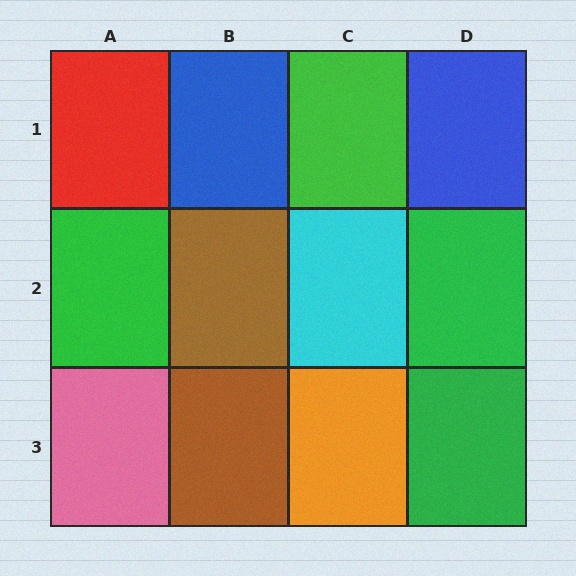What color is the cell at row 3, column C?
Orange.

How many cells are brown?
2 cells are brown.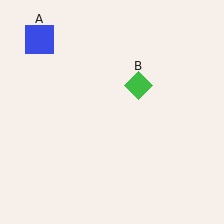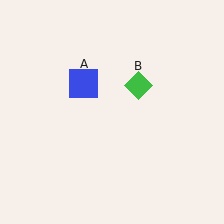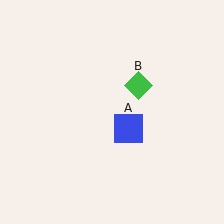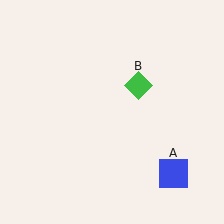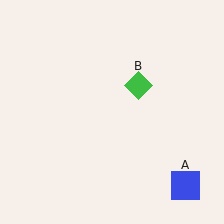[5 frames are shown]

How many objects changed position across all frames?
1 object changed position: blue square (object A).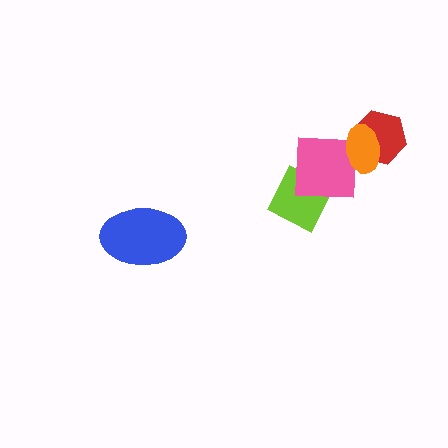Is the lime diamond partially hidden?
Yes, it is partially covered by another shape.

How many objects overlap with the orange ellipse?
2 objects overlap with the orange ellipse.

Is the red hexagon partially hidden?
Yes, it is partially covered by another shape.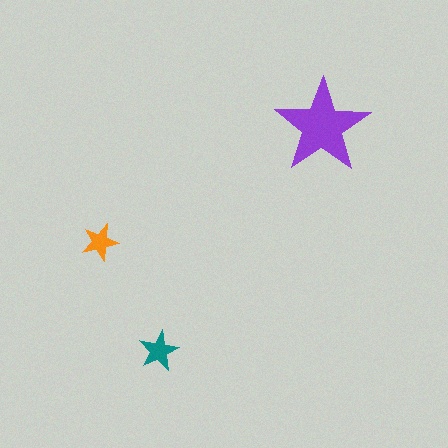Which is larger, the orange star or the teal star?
The teal one.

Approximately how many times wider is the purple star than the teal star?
About 2.5 times wider.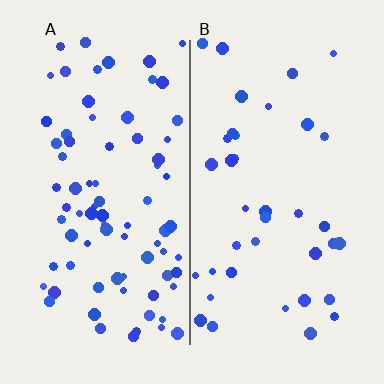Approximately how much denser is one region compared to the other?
Approximately 2.1× — region A over region B.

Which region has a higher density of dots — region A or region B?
A (the left).